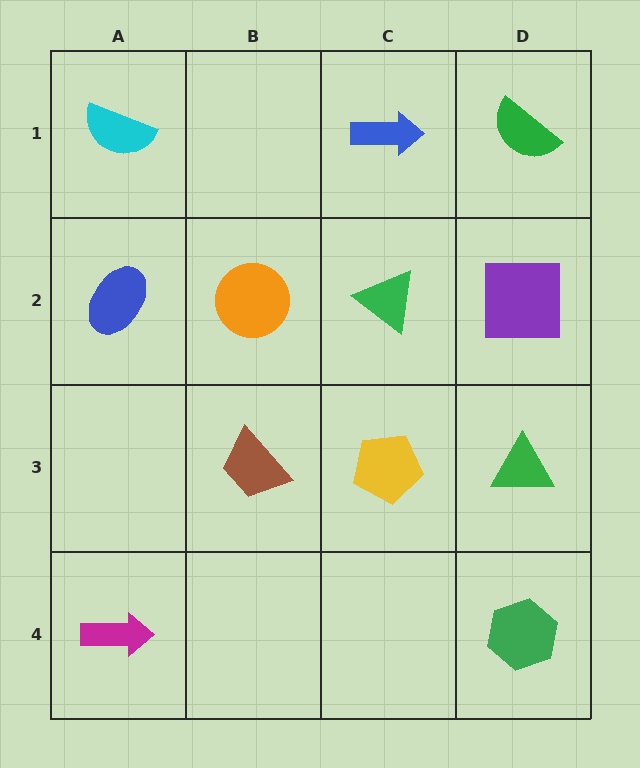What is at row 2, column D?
A purple square.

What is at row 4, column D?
A green hexagon.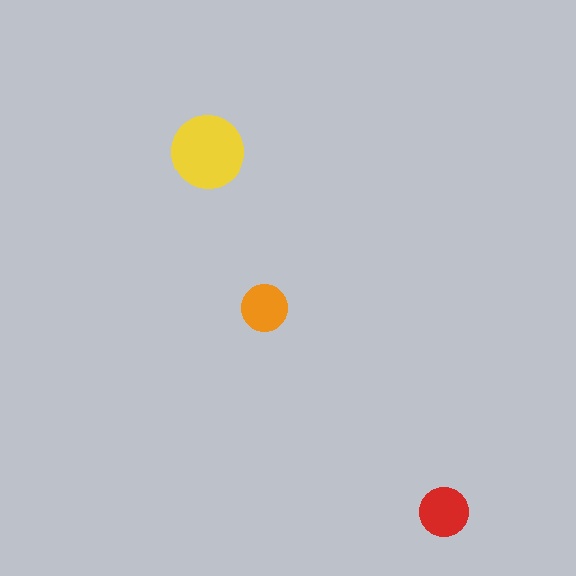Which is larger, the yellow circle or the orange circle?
The yellow one.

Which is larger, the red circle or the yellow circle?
The yellow one.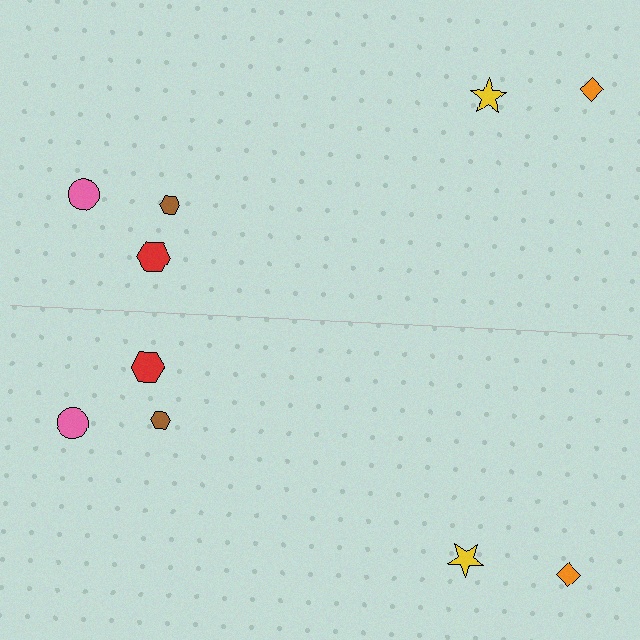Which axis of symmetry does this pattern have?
The pattern has a horizontal axis of symmetry running through the center of the image.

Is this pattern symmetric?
Yes, this pattern has bilateral (reflection) symmetry.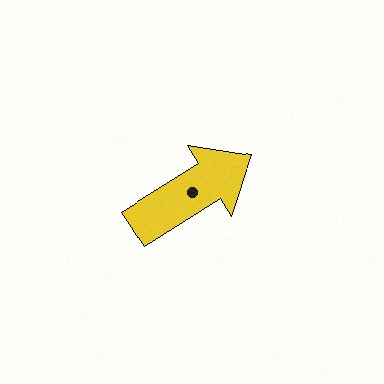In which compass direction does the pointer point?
Northeast.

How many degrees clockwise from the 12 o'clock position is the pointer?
Approximately 58 degrees.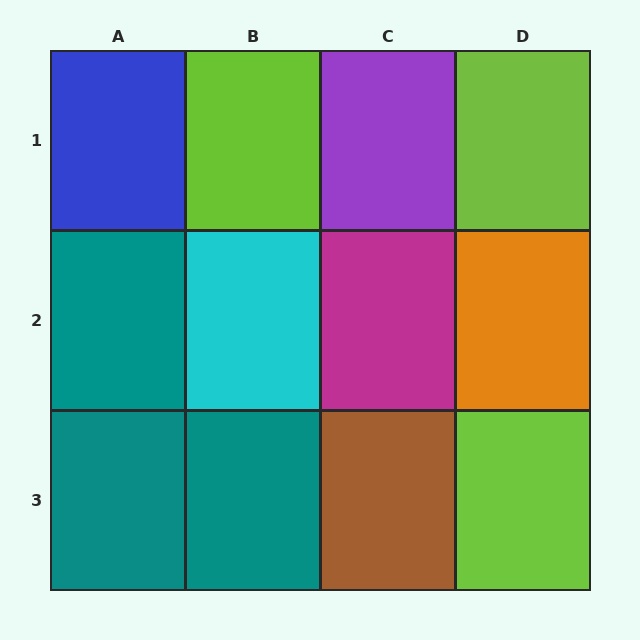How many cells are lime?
3 cells are lime.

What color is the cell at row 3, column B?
Teal.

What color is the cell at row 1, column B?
Lime.